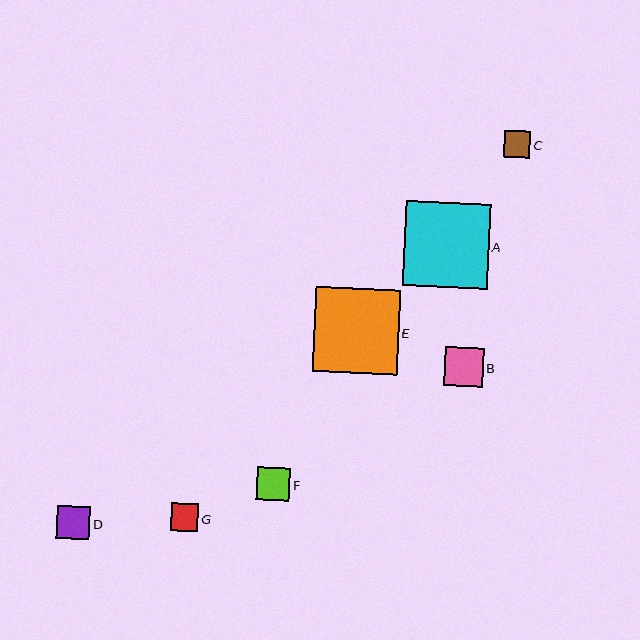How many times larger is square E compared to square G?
Square E is approximately 3.1 times the size of square G.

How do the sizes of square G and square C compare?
Square G and square C are approximately the same size.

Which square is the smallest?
Square C is the smallest with a size of approximately 27 pixels.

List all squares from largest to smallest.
From largest to smallest: A, E, B, F, D, G, C.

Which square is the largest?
Square A is the largest with a size of approximately 85 pixels.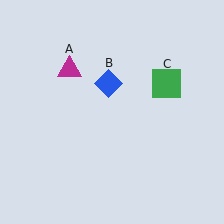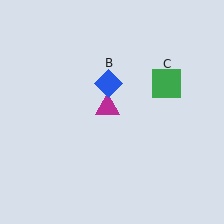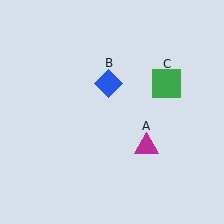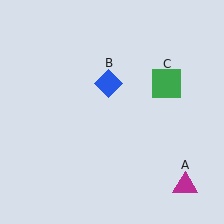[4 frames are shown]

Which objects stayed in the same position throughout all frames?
Blue diamond (object B) and green square (object C) remained stationary.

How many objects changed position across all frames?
1 object changed position: magenta triangle (object A).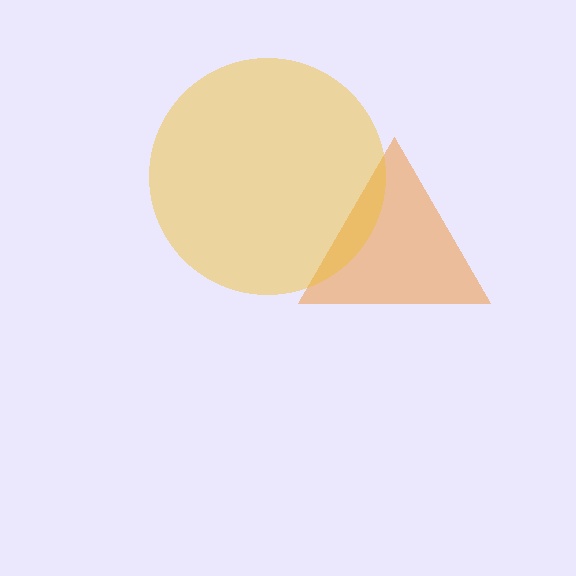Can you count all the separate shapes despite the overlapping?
Yes, there are 2 separate shapes.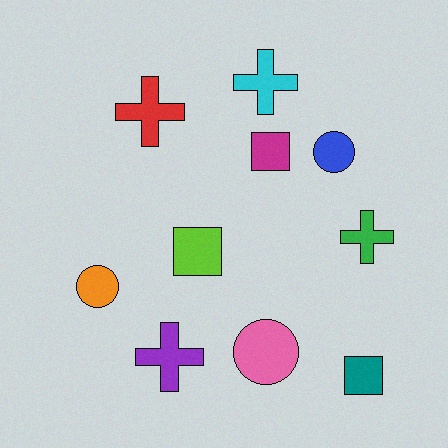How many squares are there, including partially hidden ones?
There are 3 squares.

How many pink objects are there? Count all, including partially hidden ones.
There is 1 pink object.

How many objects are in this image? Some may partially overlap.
There are 10 objects.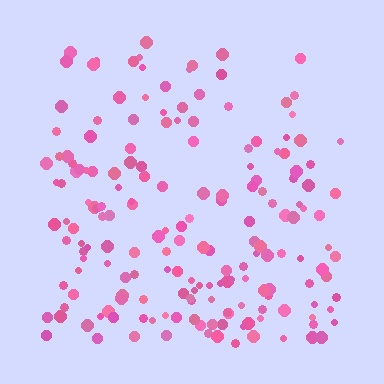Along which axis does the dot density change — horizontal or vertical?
Vertical.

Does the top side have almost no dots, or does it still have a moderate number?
Still a moderate number, just noticeably fewer than the bottom.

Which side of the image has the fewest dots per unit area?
The top.